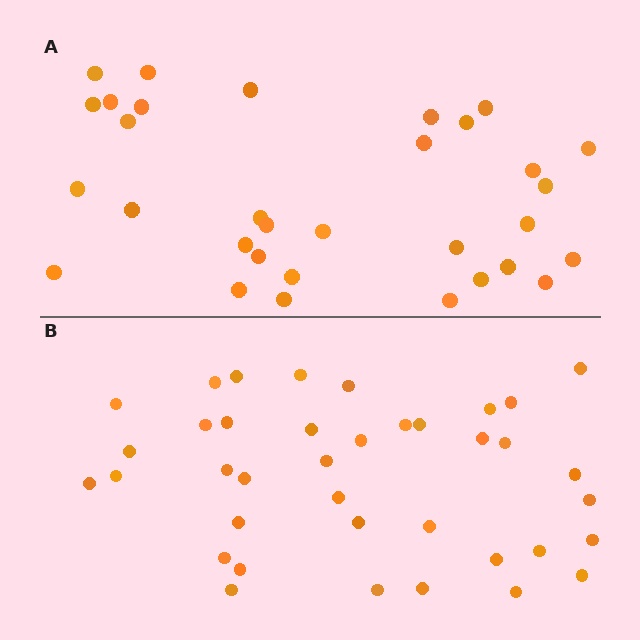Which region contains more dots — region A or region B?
Region B (the bottom region) has more dots.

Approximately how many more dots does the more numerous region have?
Region B has about 6 more dots than region A.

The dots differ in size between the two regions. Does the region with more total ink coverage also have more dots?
No. Region A has more total ink coverage because its dots are larger, but region B actually contains more individual dots. Total area can be misleading — the number of items is what matters here.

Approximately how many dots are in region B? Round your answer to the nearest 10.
About 40 dots. (The exact count is 38, which rounds to 40.)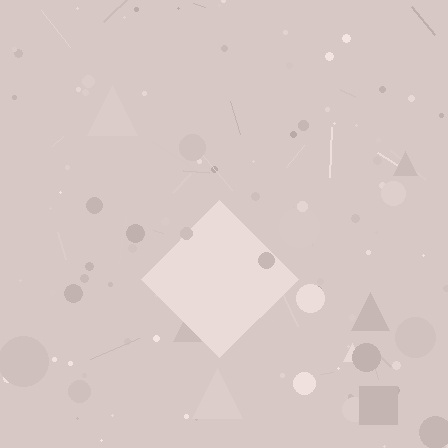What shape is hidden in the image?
A diamond is hidden in the image.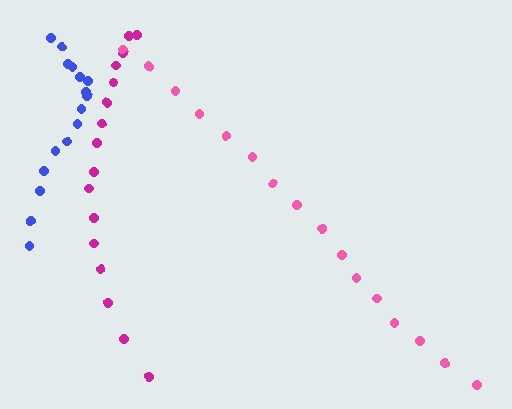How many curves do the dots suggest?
There are 3 distinct paths.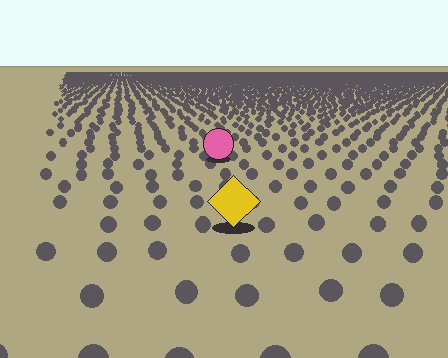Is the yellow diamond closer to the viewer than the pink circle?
Yes. The yellow diamond is closer — you can tell from the texture gradient: the ground texture is coarser near it.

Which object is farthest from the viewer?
The pink circle is farthest from the viewer. It appears smaller and the ground texture around it is denser.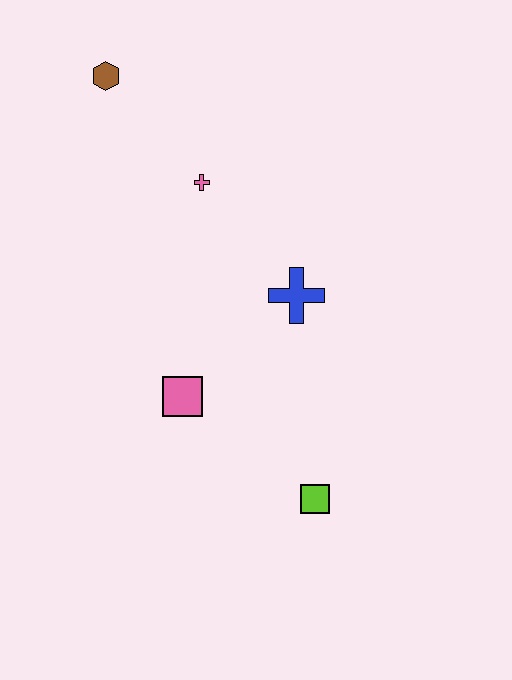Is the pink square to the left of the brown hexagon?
No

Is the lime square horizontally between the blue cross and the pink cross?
No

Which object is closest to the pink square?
The blue cross is closest to the pink square.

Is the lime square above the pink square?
No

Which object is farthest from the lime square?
The brown hexagon is farthest from the lime square.